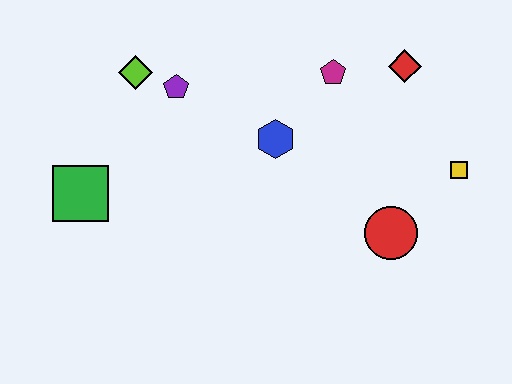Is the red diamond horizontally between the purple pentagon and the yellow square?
Yes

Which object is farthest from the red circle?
The green square is farthest from the red circle.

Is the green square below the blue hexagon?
Yes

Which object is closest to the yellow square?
The red circle is closest to the yellow square.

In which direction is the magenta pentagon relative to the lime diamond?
The magenta pentagon is to the right of the lime diamond.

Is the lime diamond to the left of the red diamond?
Yes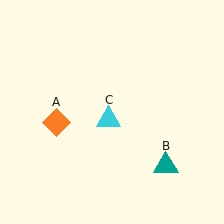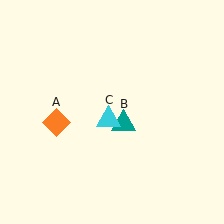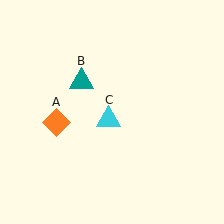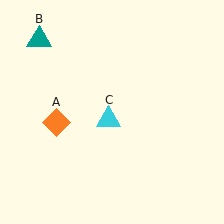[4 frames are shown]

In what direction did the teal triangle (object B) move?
The teal triangle (object B) moved up and to the left.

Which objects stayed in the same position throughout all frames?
Orange diamond (object A) and cyan triangle (object C) remained stationary.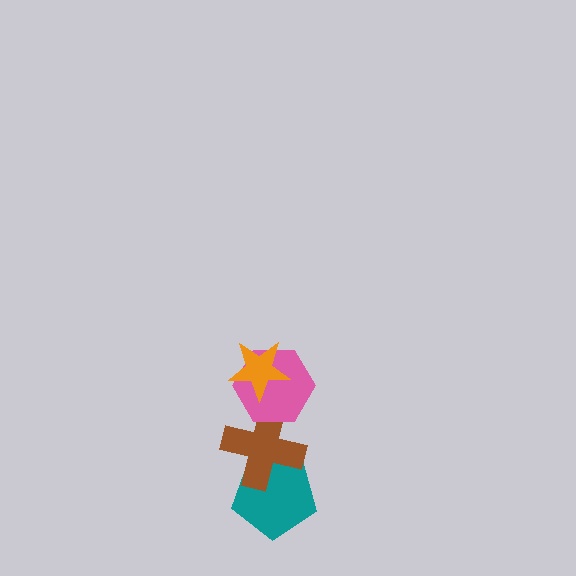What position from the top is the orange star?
The orange star is 1st from the top.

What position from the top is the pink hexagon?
The pink hexagon is 2nd from the top.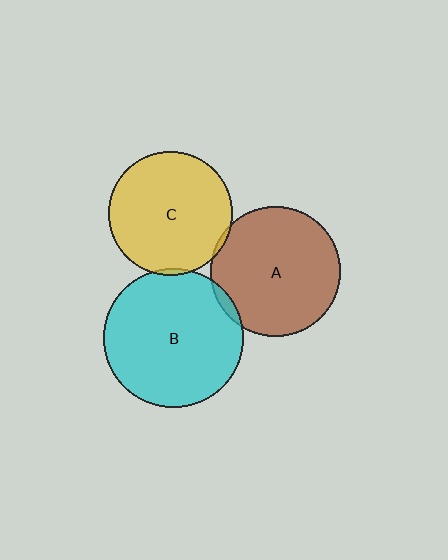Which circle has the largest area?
Circle B (cyan).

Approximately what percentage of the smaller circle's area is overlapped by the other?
Approximately 5%.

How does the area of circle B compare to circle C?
Approximately 1.3 times.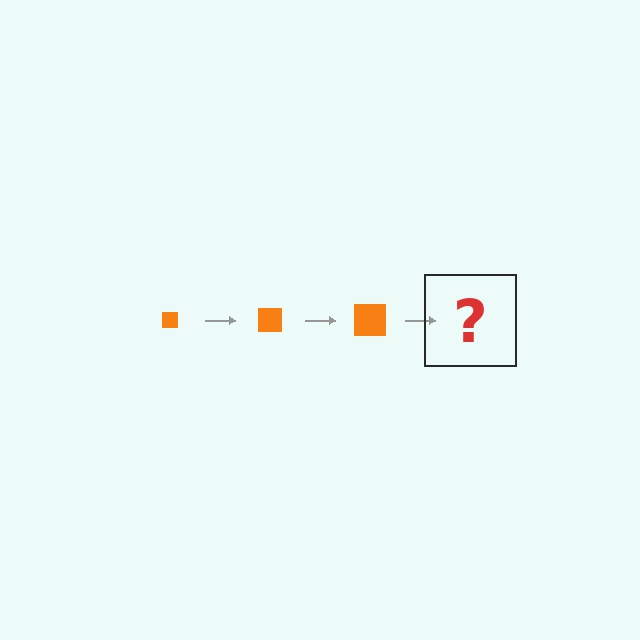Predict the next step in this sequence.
The next step is an orange square, larger than the previous one.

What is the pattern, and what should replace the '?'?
The pattern is that the square gets progressively larger each step. The '?' should be an orange square, larger than the previous one.